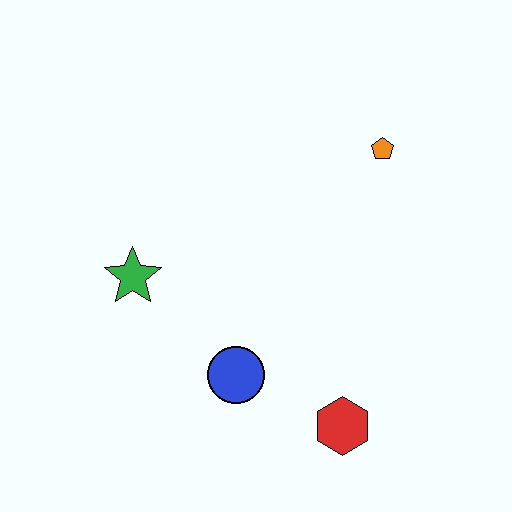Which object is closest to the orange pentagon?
The blue circle is closest to the orange pentagon.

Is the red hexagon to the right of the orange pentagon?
No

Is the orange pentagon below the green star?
No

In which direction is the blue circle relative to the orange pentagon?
The blue circle is below the orange pentagon.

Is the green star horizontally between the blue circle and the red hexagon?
No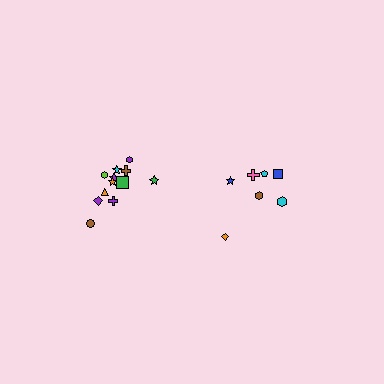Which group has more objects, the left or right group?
The left group.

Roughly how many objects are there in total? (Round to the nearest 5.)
Roughly 20 objects in total.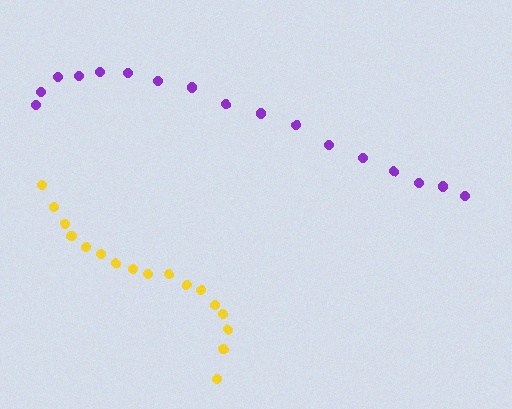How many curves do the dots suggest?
There are 2 distinct paths.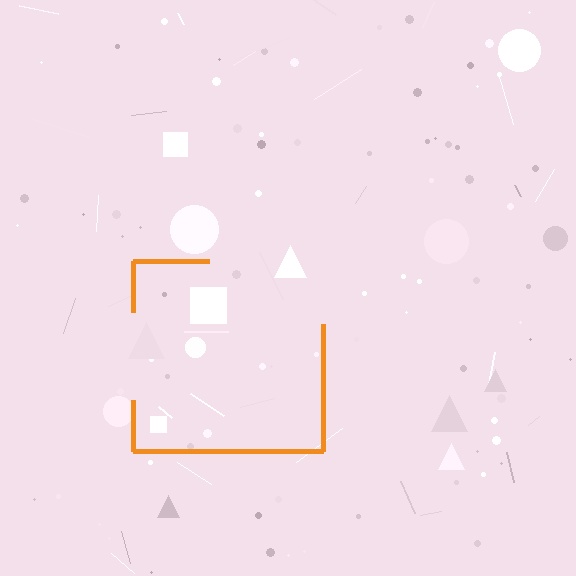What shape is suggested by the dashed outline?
The dashed outline suggests a square.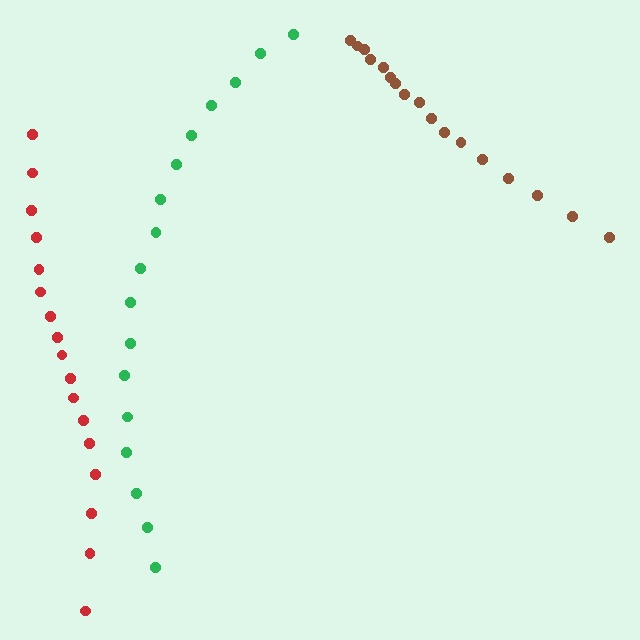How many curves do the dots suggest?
There are 3 distinct paths.